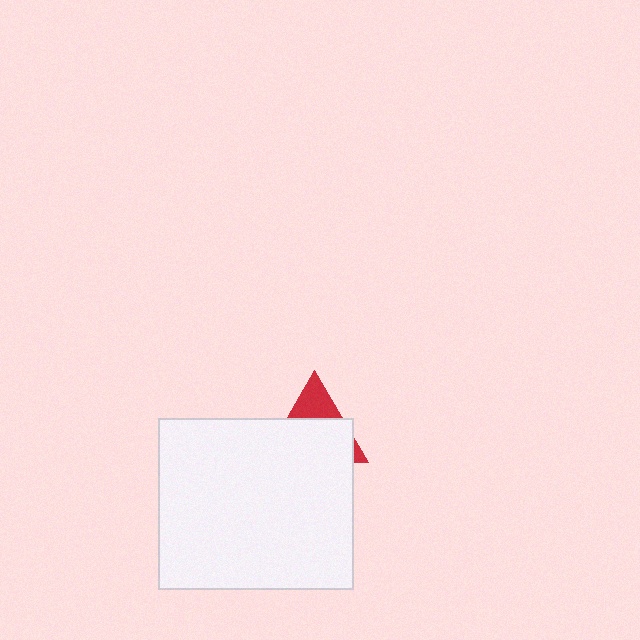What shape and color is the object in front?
The object in front is a white rectangle.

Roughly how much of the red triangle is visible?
A small part of it is visible (roughly 30%).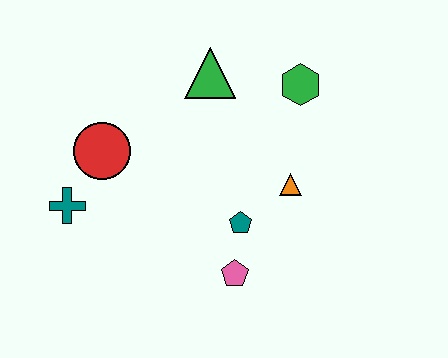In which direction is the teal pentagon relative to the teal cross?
The teal pentagon is to the right of the teal cross.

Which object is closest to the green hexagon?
The green triangle is closest to the green hexagon.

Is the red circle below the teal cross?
No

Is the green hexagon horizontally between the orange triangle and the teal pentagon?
No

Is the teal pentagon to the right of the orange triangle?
No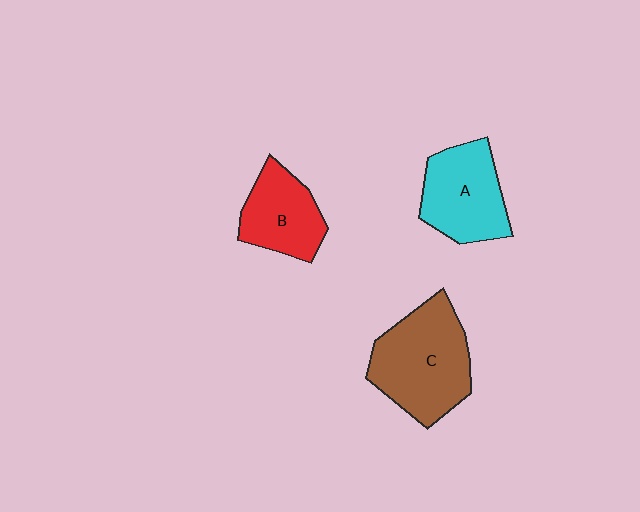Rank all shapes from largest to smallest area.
From largest to smallest: C (brown), A (cyan), B (red).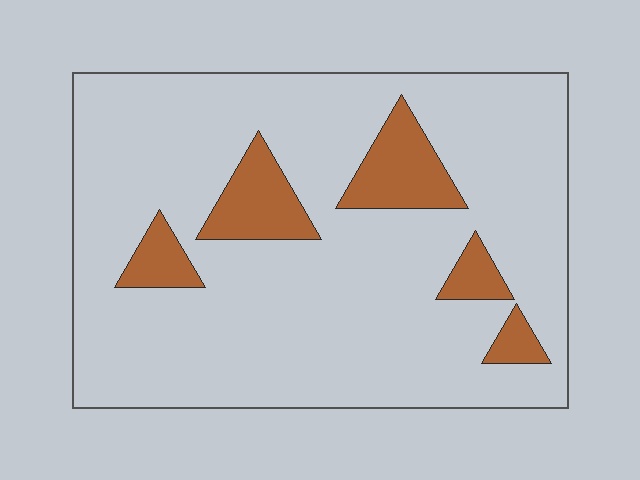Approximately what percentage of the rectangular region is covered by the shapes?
Approximately 15%.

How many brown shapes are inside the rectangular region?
5.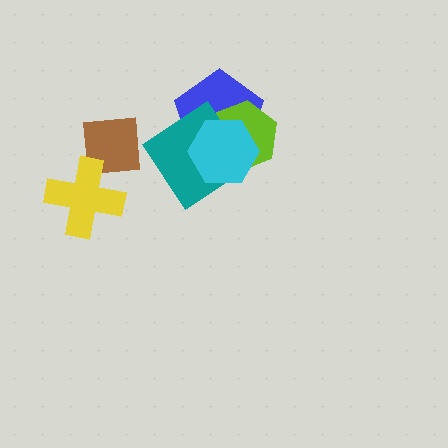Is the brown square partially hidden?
Yes, it is partially covered by another shape.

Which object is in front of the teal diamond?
The cyan hexagon is in front of the teal diamond.